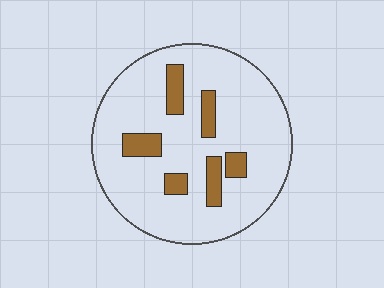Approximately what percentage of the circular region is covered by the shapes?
Approximately 15%.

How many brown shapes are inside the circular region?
6.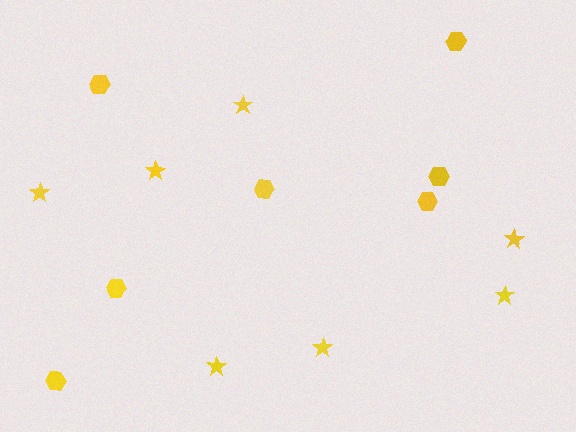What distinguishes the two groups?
There are 2 groups: one group of hexagons (7) and one group of stars (7).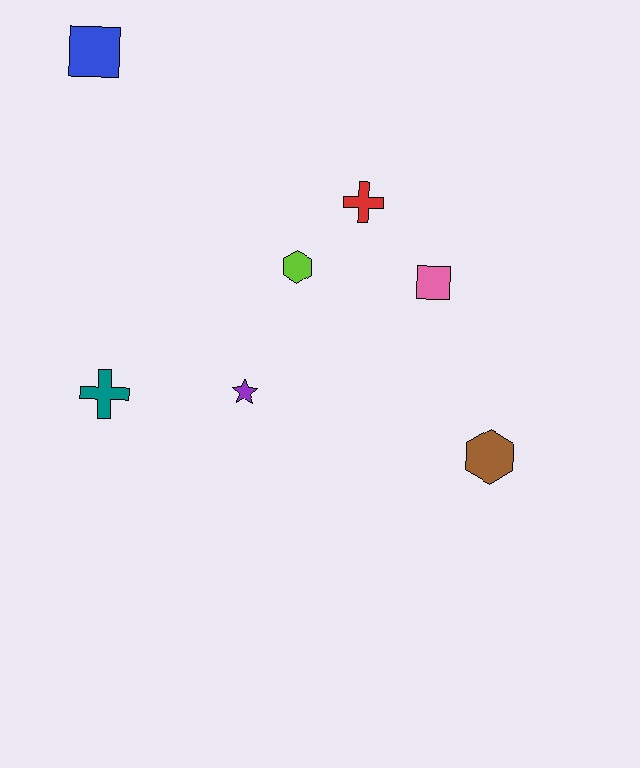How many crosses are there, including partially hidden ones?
There are 2 crosses.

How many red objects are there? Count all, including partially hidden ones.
There is 1 red object.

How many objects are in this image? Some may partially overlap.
There are 7 objects.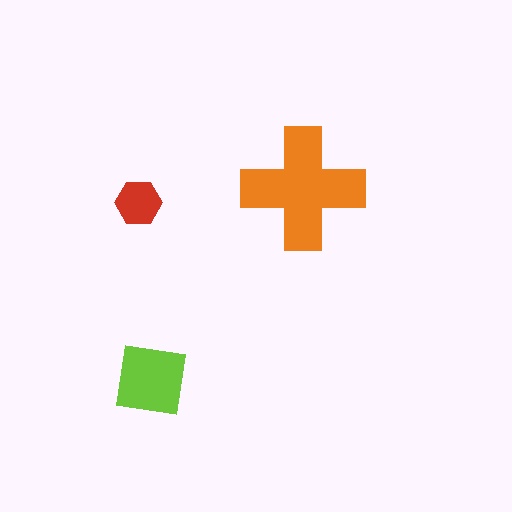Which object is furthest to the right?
The orange cross is rightmost.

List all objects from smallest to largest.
The red hexagon, the lime square, the orange cross.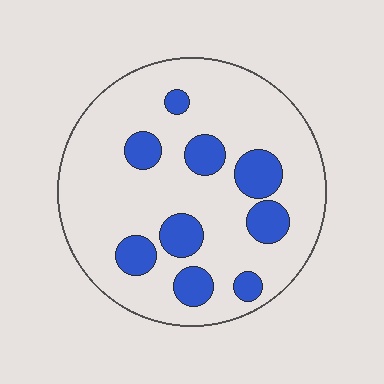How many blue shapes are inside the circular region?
9.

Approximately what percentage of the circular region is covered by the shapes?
Approximately 20%.